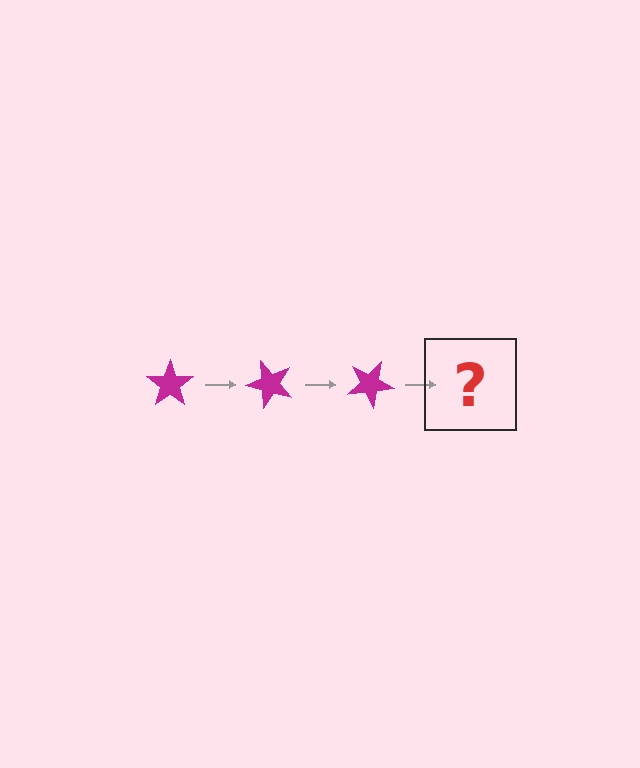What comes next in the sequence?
The next element should be a magenta star rotated 150 degrees.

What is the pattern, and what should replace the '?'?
The pattern is that the star rotates 50 degrees each step. The '?' should be a magenta star rotated 150 degrees.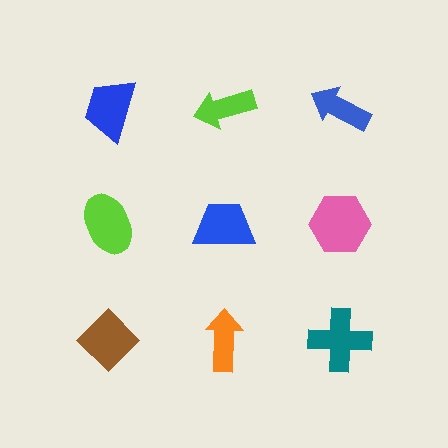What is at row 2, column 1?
A lime ellipse.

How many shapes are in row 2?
3 shapes.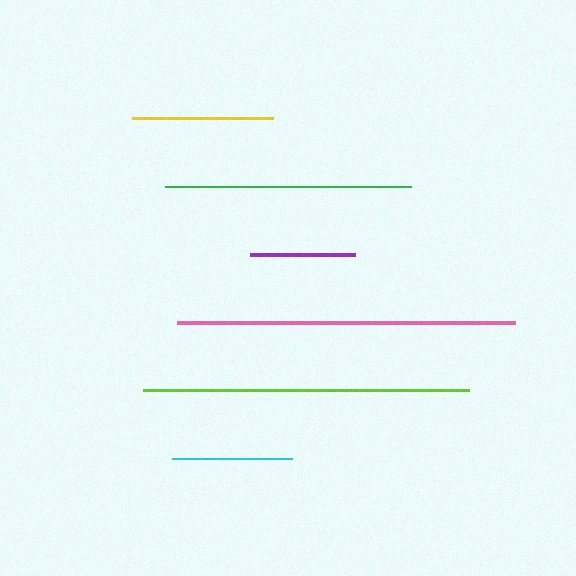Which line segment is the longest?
The pink line is the longest at approximately 337 pixels.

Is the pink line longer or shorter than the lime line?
The pink line is longer than the lime line.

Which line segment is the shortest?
The purple line is the shortest at approximately 105 pixels.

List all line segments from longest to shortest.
From longest to shortest: pink, lime, green, yellow, cyan, purple.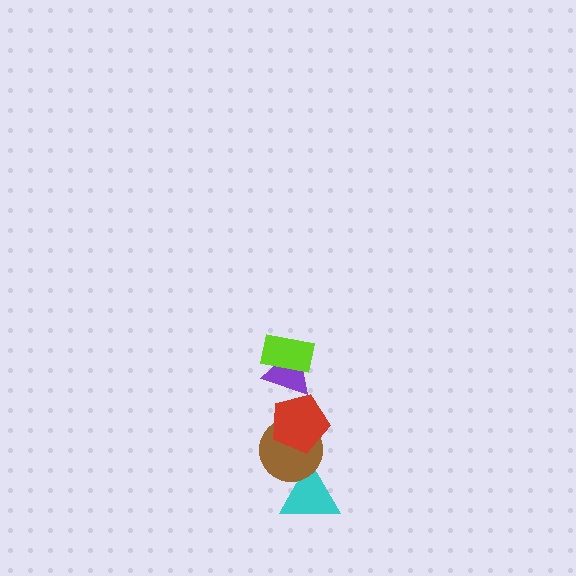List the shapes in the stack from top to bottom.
From top to bottom: the lime rectangle, the purple triangle, the red pentagon, the brown circle, the cyan triangle.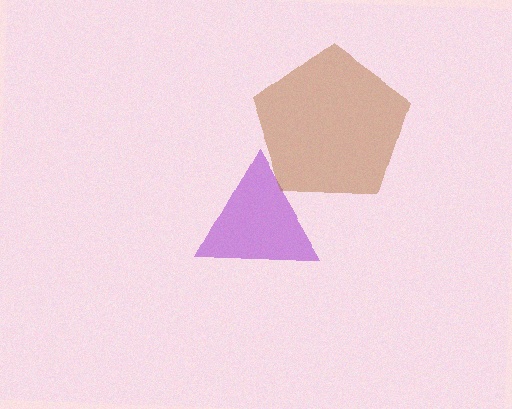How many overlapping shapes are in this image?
There are 2 overlapping shapes in the image.